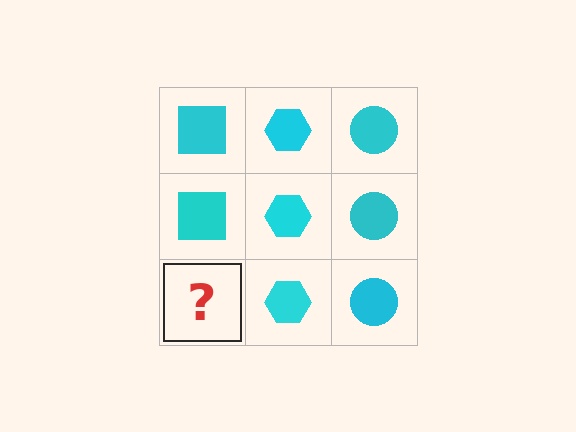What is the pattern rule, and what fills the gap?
The rule is that each column has a consistent shape. The gap should be filled with a cyan square.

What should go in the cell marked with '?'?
The missing cell should contain a cyan square.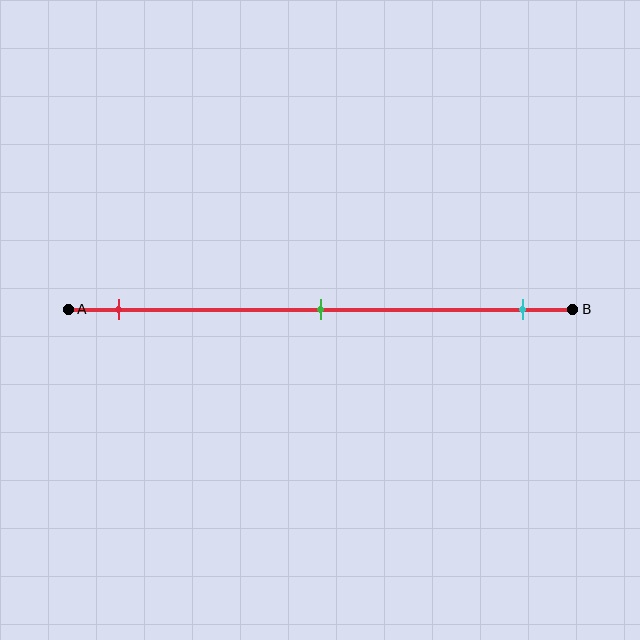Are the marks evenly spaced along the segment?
Yes, the marks are approximately evenly spaced.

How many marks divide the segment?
There are 3 marks dividing the segment.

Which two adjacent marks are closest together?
The red and green marks are the closest adjacent pair.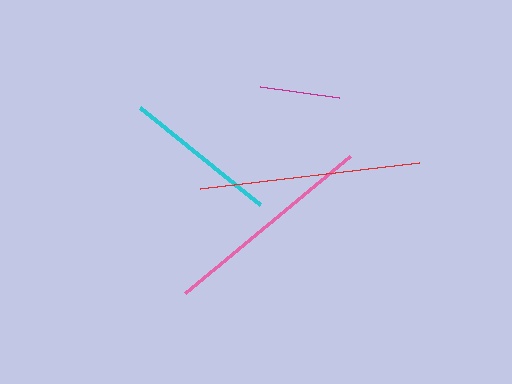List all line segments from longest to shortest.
From longest to shortest: red, pink, cyan, magenta.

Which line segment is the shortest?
The magenta line is the shortest at approximately 79 pixels.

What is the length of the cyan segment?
The cyan segment is approximately 155 pixels long.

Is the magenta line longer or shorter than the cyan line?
The cyan line is longer than the magenta line.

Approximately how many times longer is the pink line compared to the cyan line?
The pink line is approximately 1.4 times the length of the cyan line.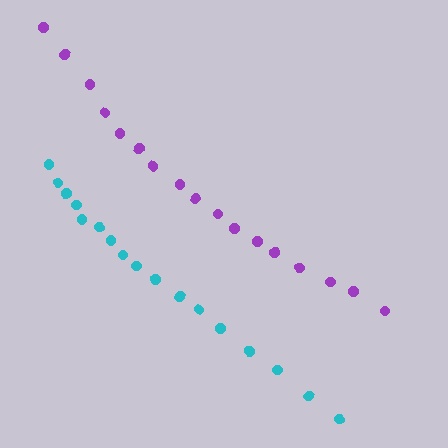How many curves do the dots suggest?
There are 2 distinct paths.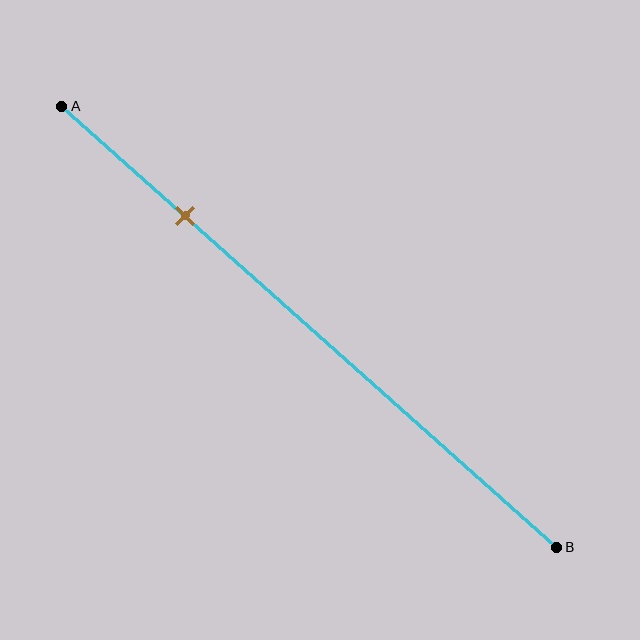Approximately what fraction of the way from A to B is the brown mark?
The brown mark is approximately 25% of the way from A to B.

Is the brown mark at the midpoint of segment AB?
No, the mark is at about 25% from A, not at the 50% midpoint.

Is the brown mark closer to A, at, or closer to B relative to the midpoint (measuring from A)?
The brown mark is closer to point A than the midpoint of segment AB.